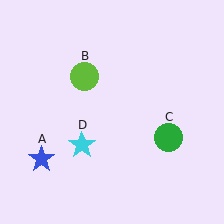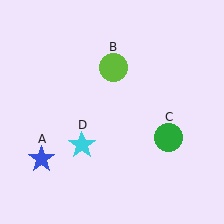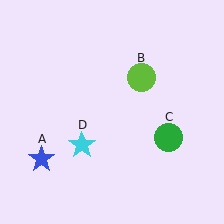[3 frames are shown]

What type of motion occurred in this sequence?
The lime circle (object B) rotated clockwise around the center of the scene.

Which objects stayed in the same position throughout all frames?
Blue star (object A) and green circle (object C) and cyan star (object D) remained stationary.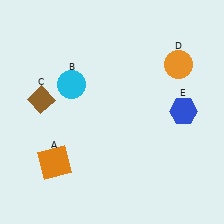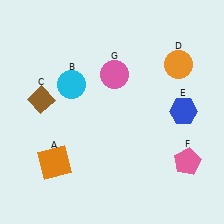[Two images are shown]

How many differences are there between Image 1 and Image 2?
There are 2 differences between the two images.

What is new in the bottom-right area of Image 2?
A pink pentagon (F) was added in the bottom-right area of Image 2.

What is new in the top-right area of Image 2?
A pink circle (G) was added in the top-right area of Image 2.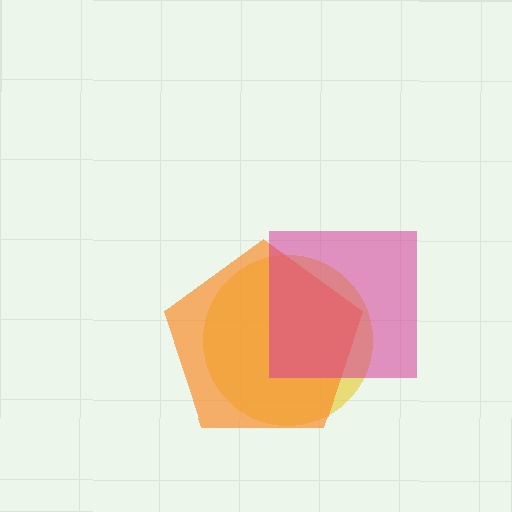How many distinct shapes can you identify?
There are 3 distinct shapes: a yellow circle, an orange pentagon, a magenta square.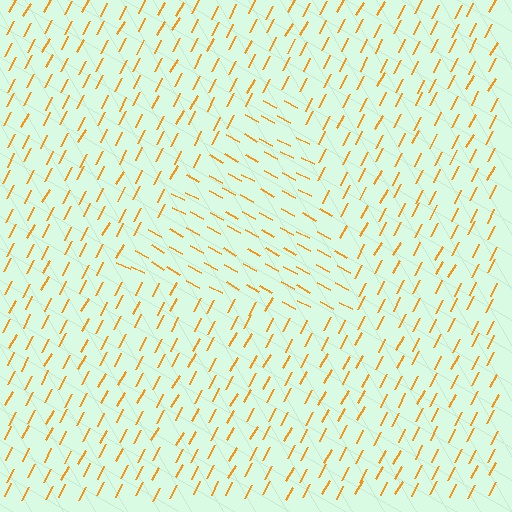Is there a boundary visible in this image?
Yes, there is a texture boundary formed by a change in line orientation.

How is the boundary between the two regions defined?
The boundary is defined purely by a change in line orientation (approximately 90 degrees difference). All lines are the same color and thickness.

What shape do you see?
I see a triangle.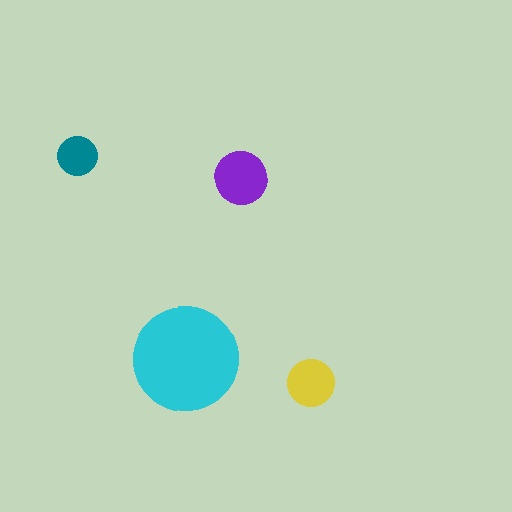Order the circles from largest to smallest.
the cyan one, the purple one, the yellow one, the teal one.